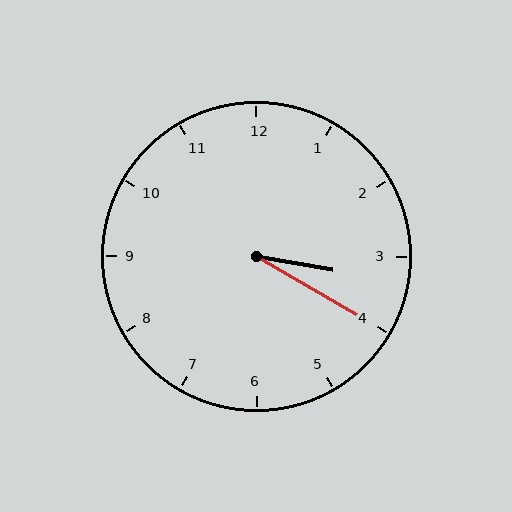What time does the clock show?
3:20.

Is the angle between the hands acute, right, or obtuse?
It is acute.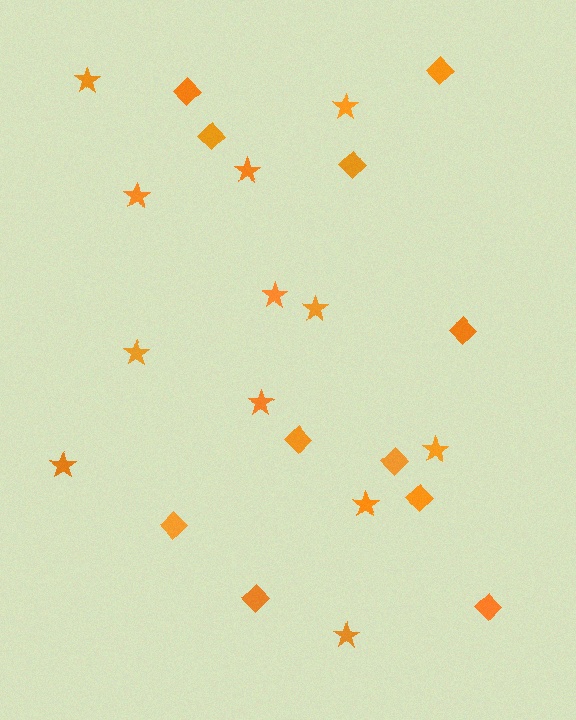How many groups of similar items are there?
There are 2 groups: one group of stars (12) and one group of diamonds (11).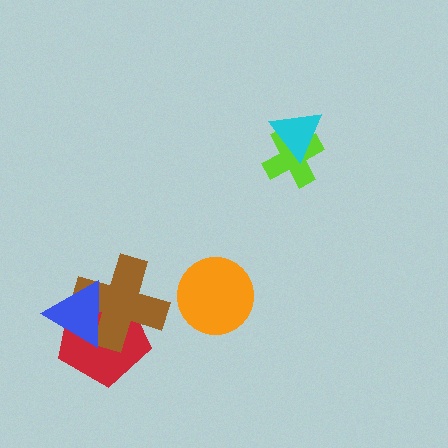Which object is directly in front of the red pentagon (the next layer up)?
The brown cross is directly in front of the red pentagon.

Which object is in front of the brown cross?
The blue triangle is in front of the brown cross.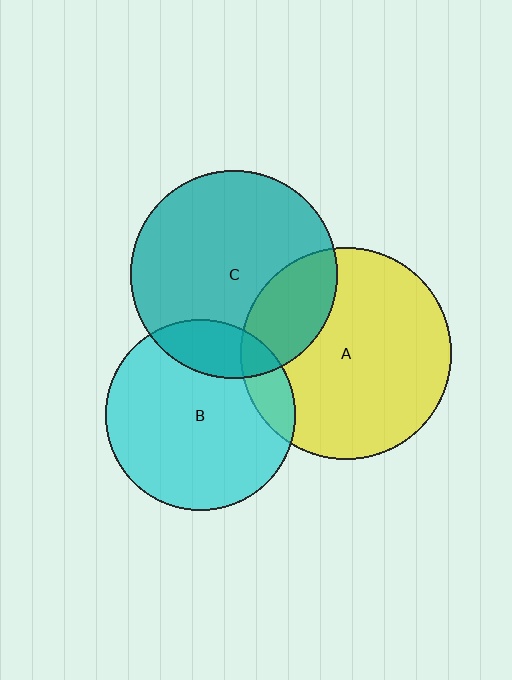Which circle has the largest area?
Circle A (yellow).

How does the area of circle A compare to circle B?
Approximately 1.2 times.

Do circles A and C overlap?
Yes.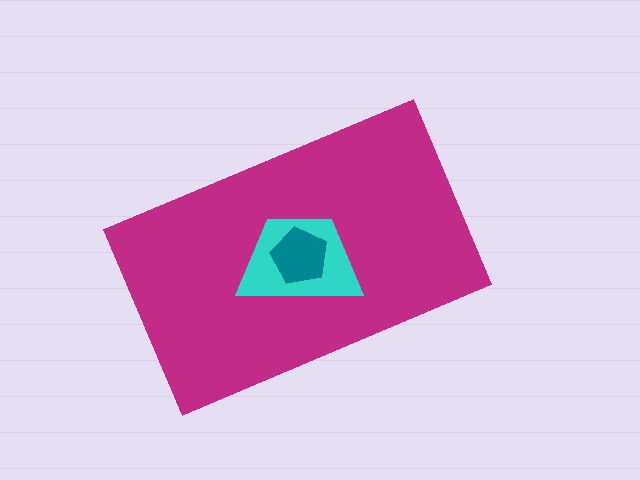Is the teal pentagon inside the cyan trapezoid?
Yes.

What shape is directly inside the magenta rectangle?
The cyan trapezoid.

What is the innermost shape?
The teal pentagon.